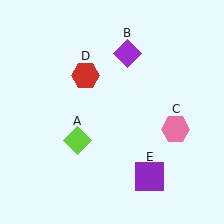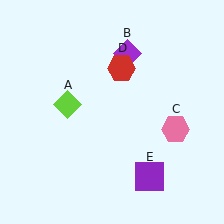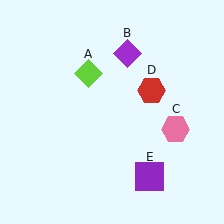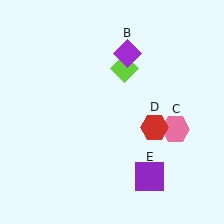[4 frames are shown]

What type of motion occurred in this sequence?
The lime diamond (object A), red hexagon (object D) rotated clockwise around the center of the scene.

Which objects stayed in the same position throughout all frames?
Purple diamond (object B) and pink hexagon (object C) and purple square (object E) remained stationary.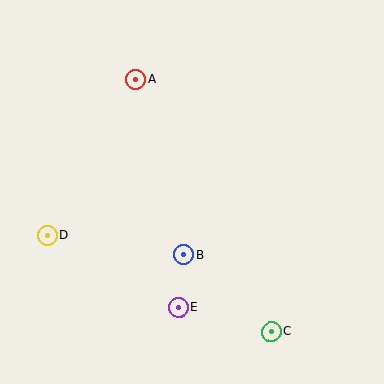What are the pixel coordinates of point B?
Point B is at (184, 255).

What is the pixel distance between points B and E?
The distance between B and E is 53 pixels.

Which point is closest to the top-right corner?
Point A is closest to the top-right corner.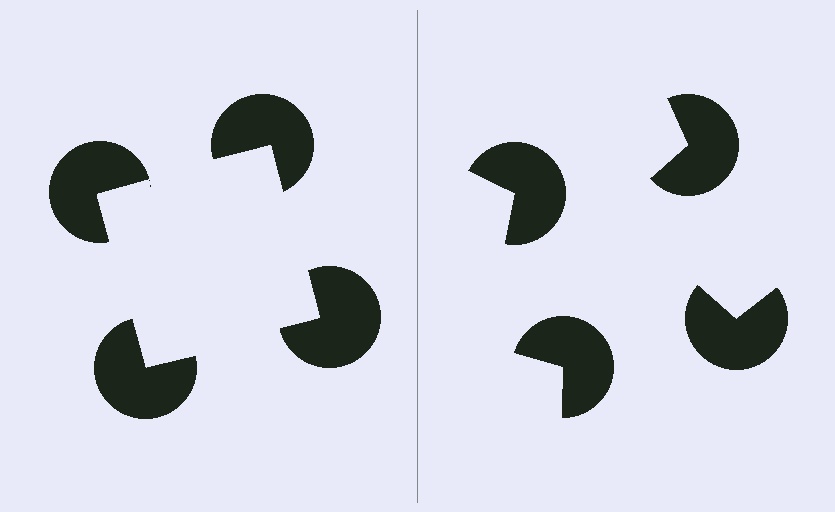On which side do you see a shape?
An illusory square appears on the left side. On the right side the wedge cuts are rotated, so no coherent shape forms.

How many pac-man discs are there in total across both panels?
8 — 4 on each side.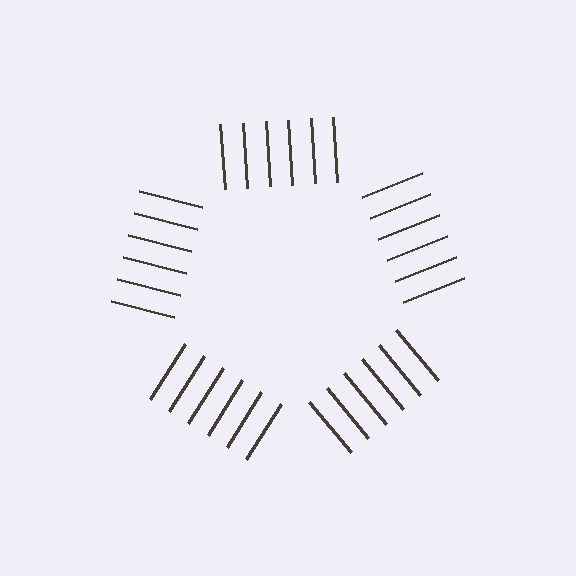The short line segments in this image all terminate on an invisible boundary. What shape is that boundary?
An illusory pentagon — the line segments terminate on its edges but no continuous stroke is drawn.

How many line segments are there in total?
30 — 6 along each of the 5 edges.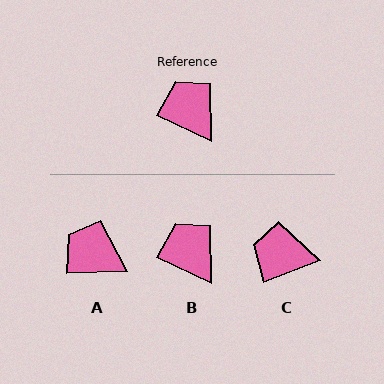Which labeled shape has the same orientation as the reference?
B.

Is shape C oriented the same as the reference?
No, it is off by about 46 degrees.